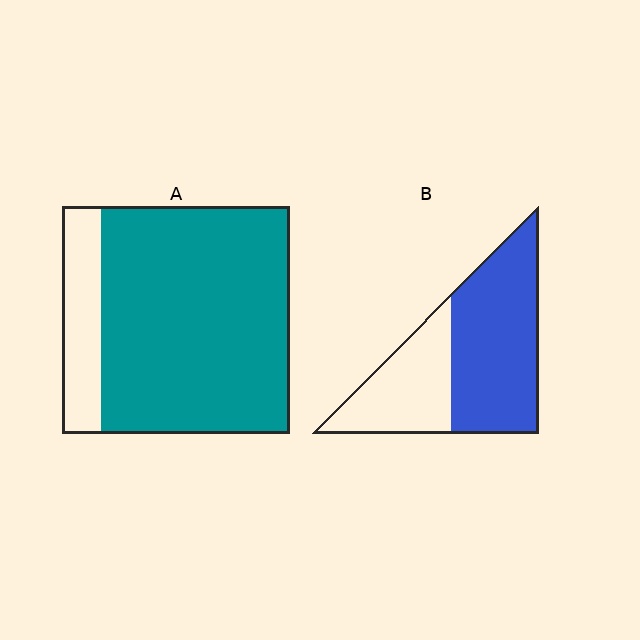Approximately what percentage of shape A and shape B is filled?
A is approximately 85% and B is approximately 60%.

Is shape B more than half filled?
Yes.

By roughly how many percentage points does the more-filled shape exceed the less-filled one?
By roughly 20 percentage points (A over B).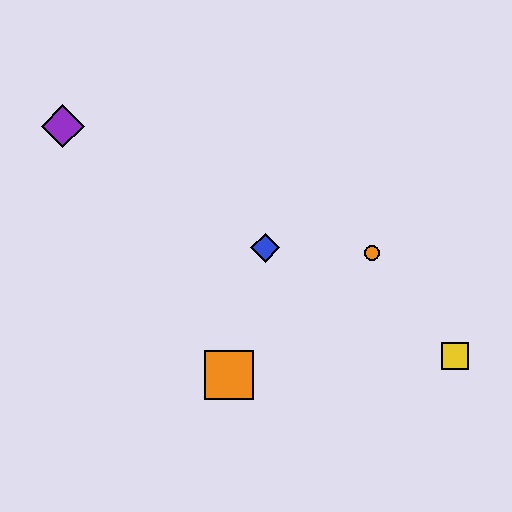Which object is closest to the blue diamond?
The orange circle is closest to the blue diamond.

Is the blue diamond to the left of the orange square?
No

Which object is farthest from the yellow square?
The purple diamond is farthest from the yellow square.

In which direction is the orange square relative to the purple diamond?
The orange square is below the purple diamond.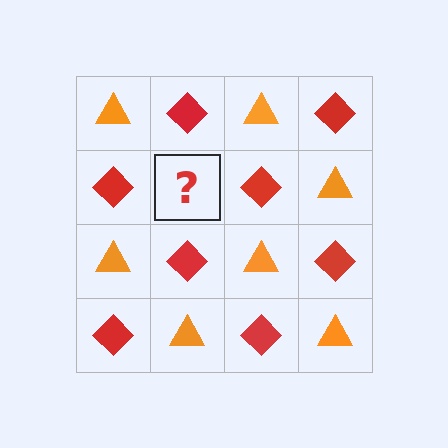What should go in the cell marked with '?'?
The missing cell should contain an orange triangle.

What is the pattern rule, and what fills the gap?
The rule is that it alternates orange triangle and red diamond in a checkerboard pattern. The gap should be filled with an orange triangle.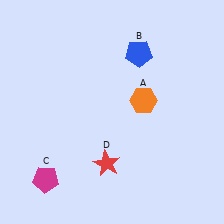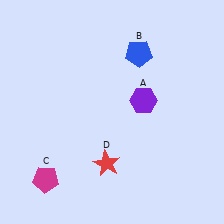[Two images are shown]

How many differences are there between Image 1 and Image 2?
There is 1 difference between the two images.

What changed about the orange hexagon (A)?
In Image 1, A is orange. In Image 2, it changed to purple.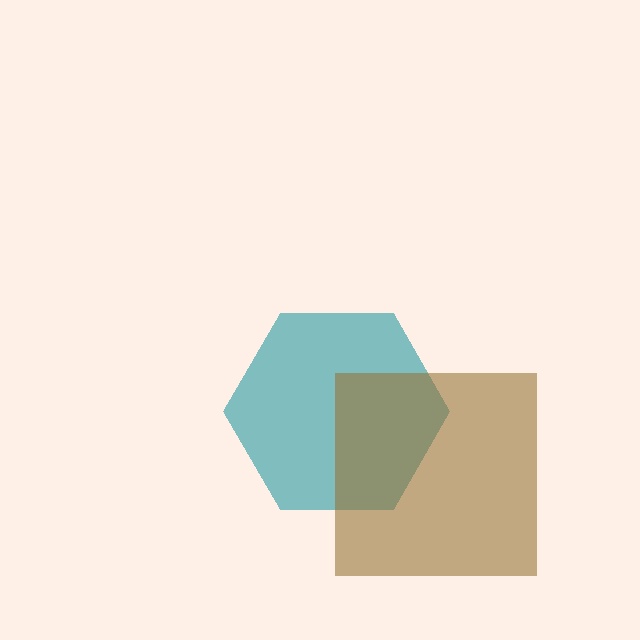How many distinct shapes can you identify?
There are 2 distinct shapes: a teal hexagon, a brown square.